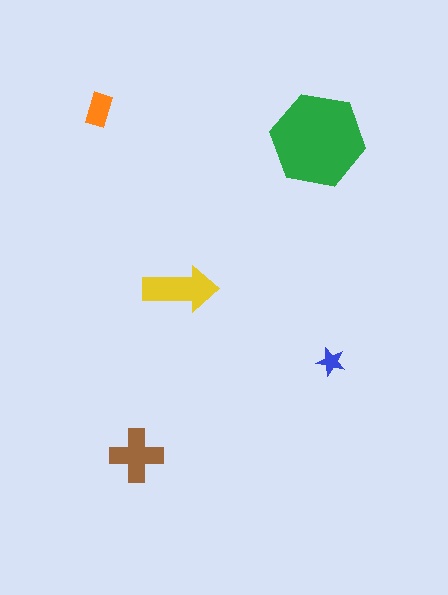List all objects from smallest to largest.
The blue star, the orange rectangle, the brown cross, the yellow arrow, the green hexagon.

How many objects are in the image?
There are 5 objects in the image.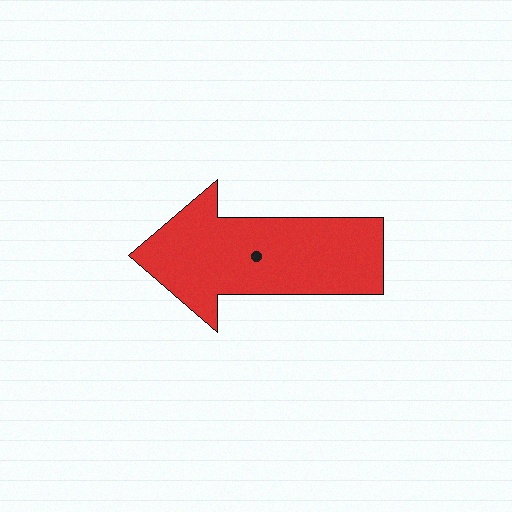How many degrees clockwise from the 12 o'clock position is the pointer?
Approximately 270 degrees.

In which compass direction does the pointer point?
West.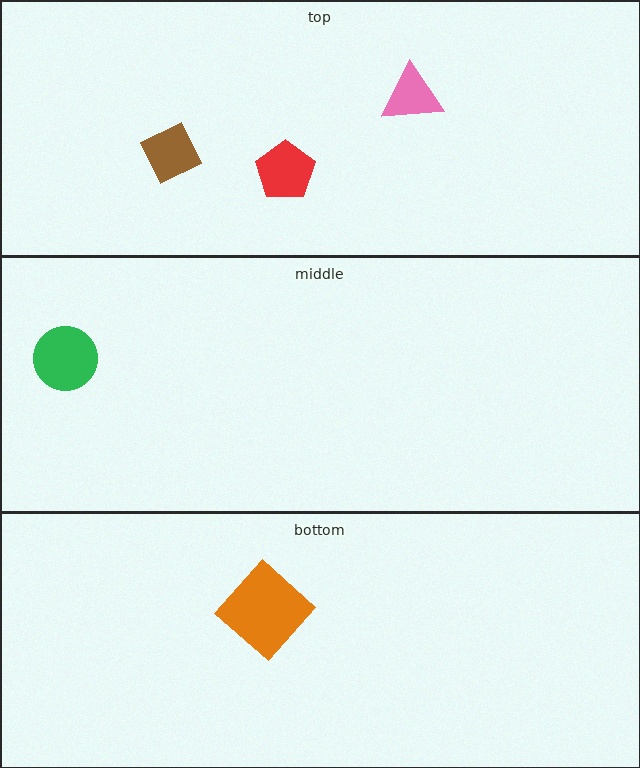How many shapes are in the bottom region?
1.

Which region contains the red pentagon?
The top region.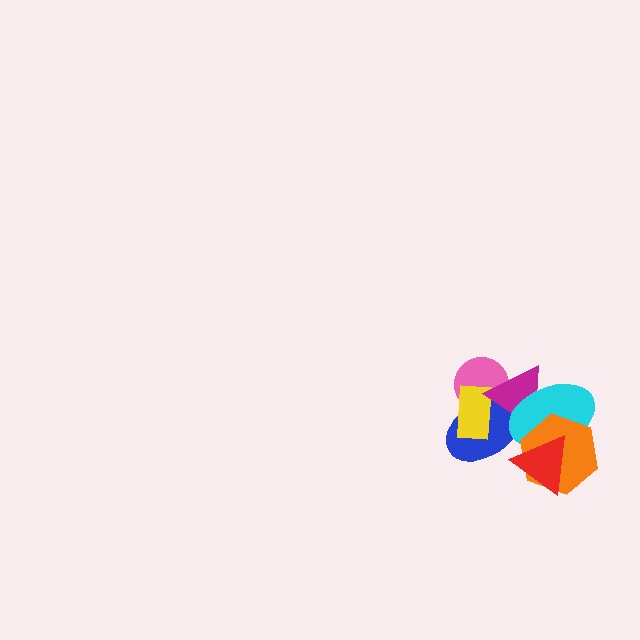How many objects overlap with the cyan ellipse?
4 objects overlap with the cyan ellipse.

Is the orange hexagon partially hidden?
Yes, it is partially covered by another shape.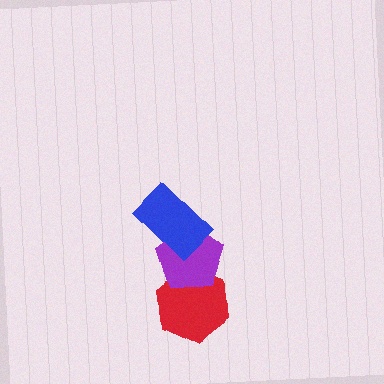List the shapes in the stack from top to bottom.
From top to bottom: the blue rectangle, the purple pentagon, the red hexagon.